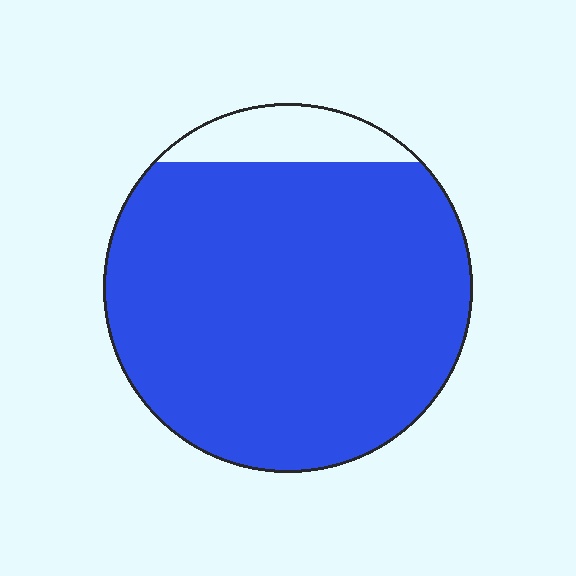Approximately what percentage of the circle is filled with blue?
Approximately 90%.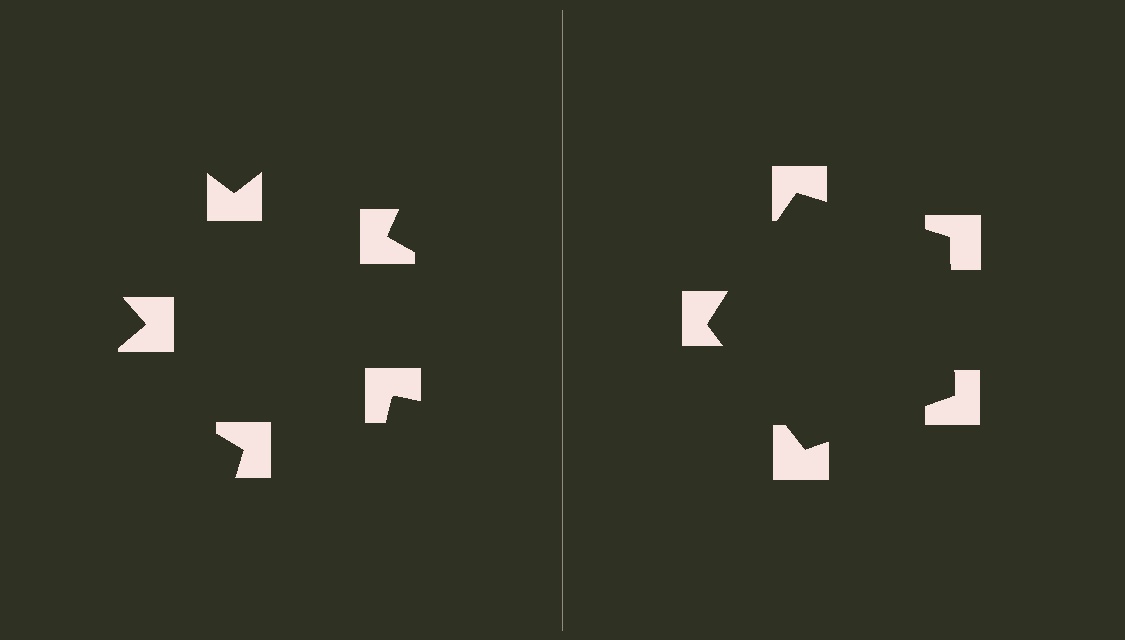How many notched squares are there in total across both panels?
10 — 5 on each side.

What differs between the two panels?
The notched squares are positioned identically on both sides; only the wedge orientations differ. On the right they align to a pentagon; on the left they are misaligned.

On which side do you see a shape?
An illusory pentagon appears on the right side. On the left side the wedge cuts are rotated, so no coherent shape forms.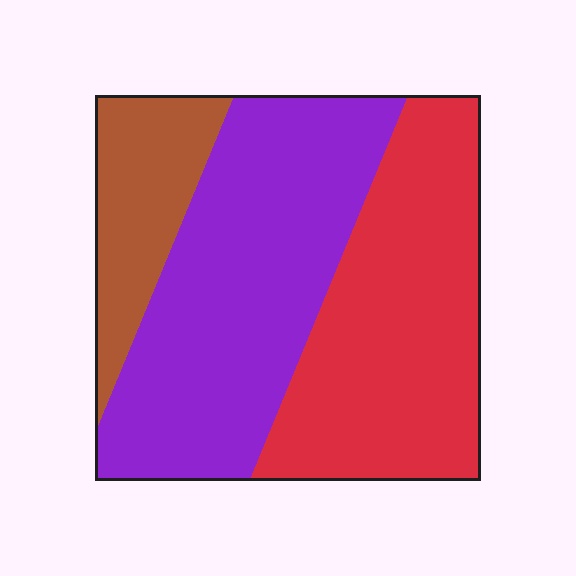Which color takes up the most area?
Purple, at roughly 45%.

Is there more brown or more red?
Red.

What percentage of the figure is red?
Red covers roughly 40% of the figure.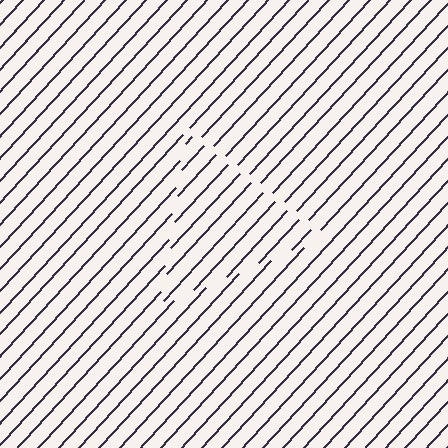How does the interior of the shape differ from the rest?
The interior of the shape contains the same grating, shifted by half a period — the contour is defined by the phase discontinuity where line-ends from the inner and outer gratings abut.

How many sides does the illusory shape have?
3 sides — the line-ends trace a triangle.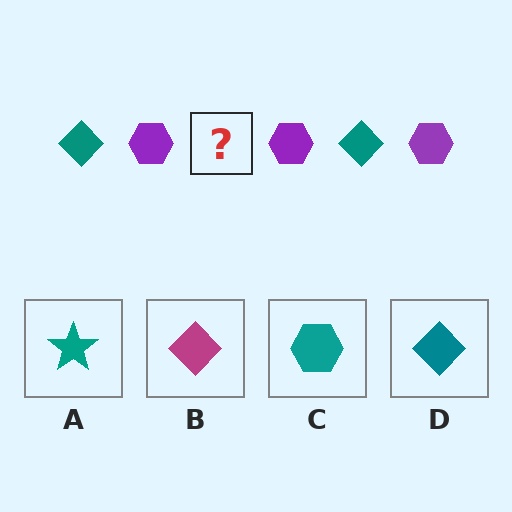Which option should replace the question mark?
Option D.